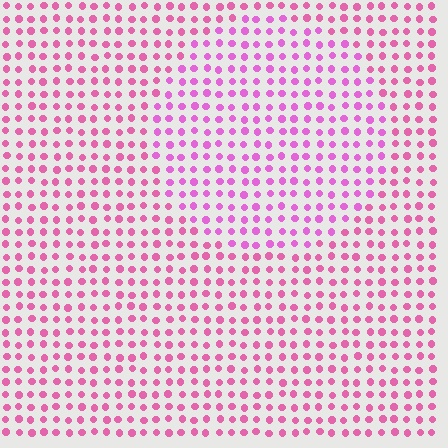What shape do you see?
I see a circle.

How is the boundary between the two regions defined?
The boundary is defined purely by a slight shift in hue (about 21 degrees). Spacing, size, and orientation are identical on both sides.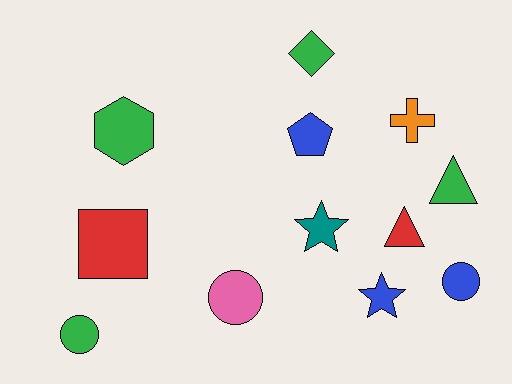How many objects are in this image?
There are 12 objects.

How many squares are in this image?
There is 1 square.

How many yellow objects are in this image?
There are no yellow objects.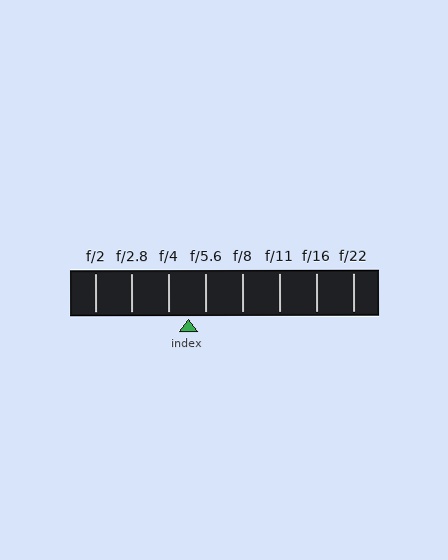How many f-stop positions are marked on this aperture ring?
There are 8 f-stop positions marked.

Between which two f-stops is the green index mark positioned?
The index mark is between f/4 and f/5.6.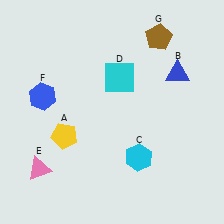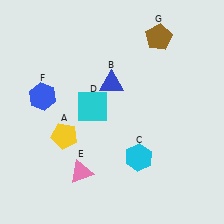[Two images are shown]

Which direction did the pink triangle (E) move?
The pink triangle (E) moved right.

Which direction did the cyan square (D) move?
The cyan square (D) moved down.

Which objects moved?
The objects that moved are: the blue triangle (B), the cyan square (D), the pink triangle (E).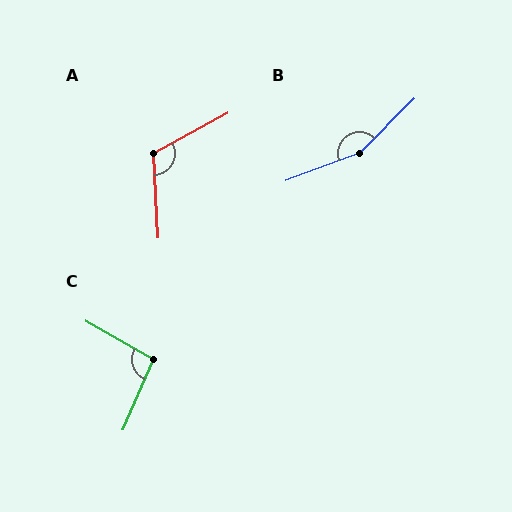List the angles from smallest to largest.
C (96°), A (116°), B (156°).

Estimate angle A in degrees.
Approximately 116 degrees.